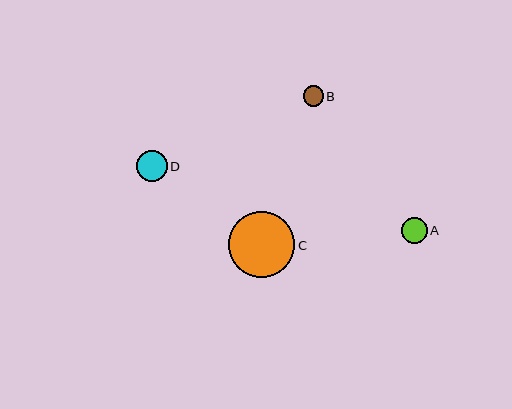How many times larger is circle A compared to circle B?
Circle A is approximately 1.3 times the size of circle B.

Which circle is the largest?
Circle C is the largest with a size of approximately 66 pixels.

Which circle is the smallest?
Circle B is the smallest with a size of approximately 20 pixels.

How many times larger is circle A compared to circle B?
Circle A is approximately 1.3 times the size of circle B.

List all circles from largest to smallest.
From largest to smallest: C, D, A, B.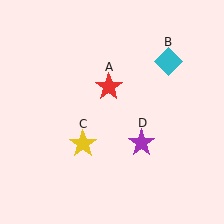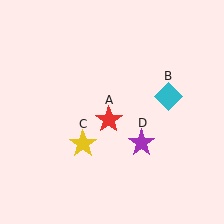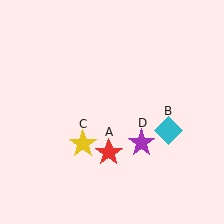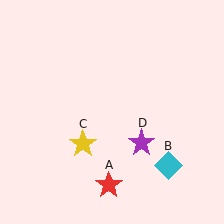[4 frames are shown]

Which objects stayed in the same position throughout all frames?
Yellow star (object C) and purple star (object D) remained stationary.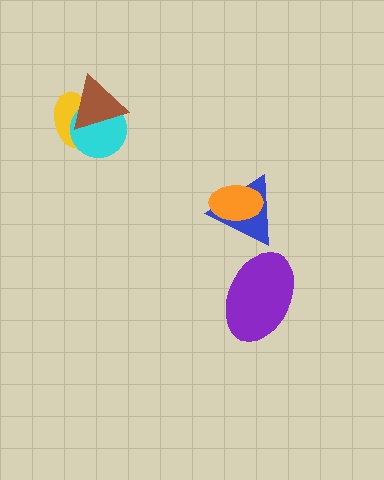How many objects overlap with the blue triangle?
1 object overlaps with the blue triangle.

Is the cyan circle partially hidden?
Yes, it is partially covered by another shape.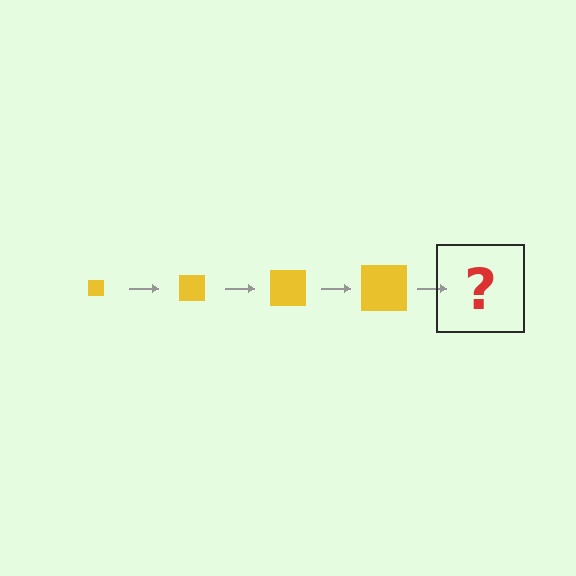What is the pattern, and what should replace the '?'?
The pattern is that the square gets progressively larger each step. The '?' should be a yellow square, larger than the previous one.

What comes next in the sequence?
The next element should be a yellow square, larger than the previous one.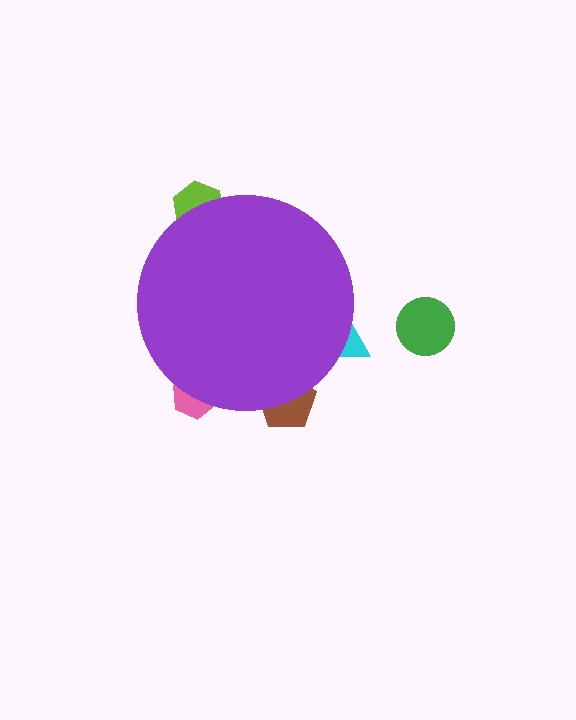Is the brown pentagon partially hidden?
Yes, the brown pentagon is partially hidden behind the purple circle.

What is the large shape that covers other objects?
A purple circle.